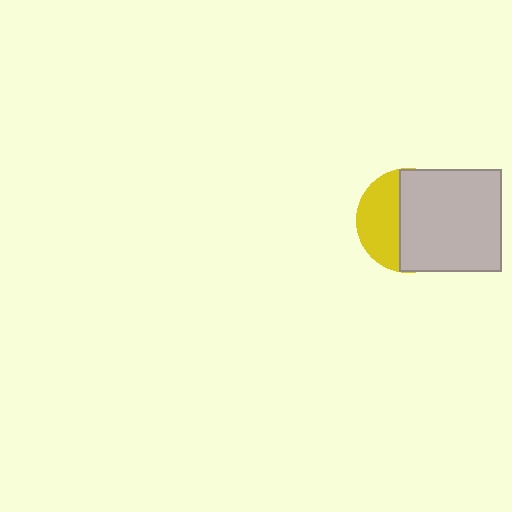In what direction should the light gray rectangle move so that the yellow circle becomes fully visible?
The light gray rectangle should move right. That is the shortest direction to clear the overlap and leave the yellow circle fully visible.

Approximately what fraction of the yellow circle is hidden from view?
Roughly 60% of the yellow circle is hidden behind the light gray rectangle.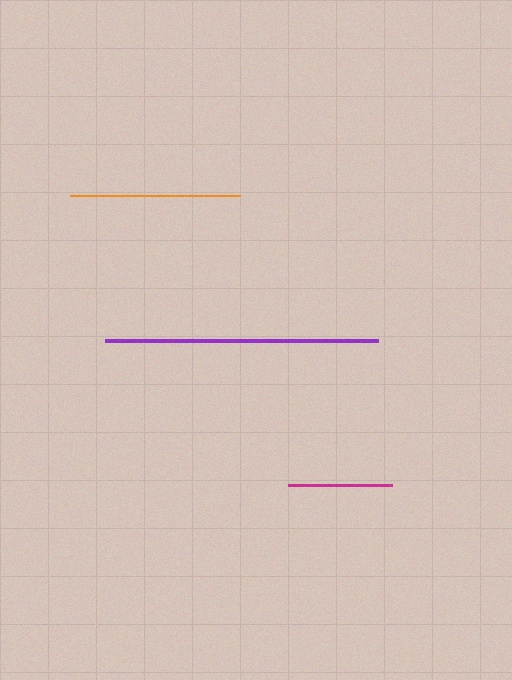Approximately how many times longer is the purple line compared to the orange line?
The purple line is approximately 1.6 times the length of the orange line.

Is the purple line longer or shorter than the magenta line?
The purple line is longer than the magenta line.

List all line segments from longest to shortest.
From longest to shortest: purple, orange, magenta.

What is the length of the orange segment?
The orange segment is approximately 170 pixels long.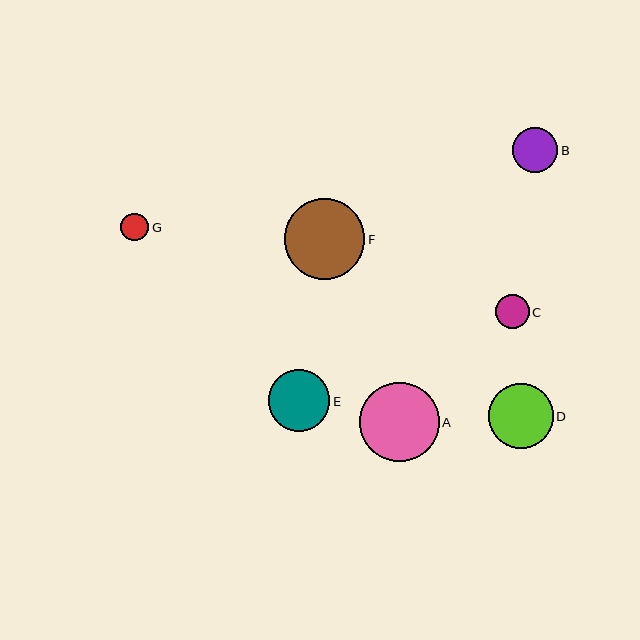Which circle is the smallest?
Circle G is the smallest with a size of approximately 28 pixels.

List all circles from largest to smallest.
From largest to smallest: F, A, D, E, B, C, G.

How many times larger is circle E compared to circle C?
Circle E is approximately 1.8 times the size of circle C.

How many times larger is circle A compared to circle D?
Circle A is approximately 1.2 times the size of circle D.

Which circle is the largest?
Circle F is the largest with a size of approximately 80 pixels.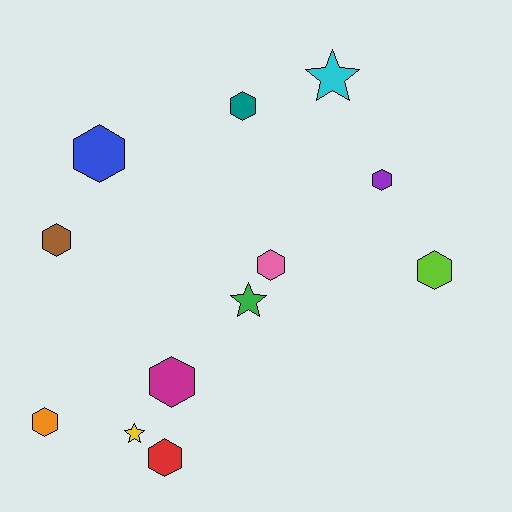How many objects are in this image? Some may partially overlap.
There are 12 objects.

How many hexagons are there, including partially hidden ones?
There are 9 hexagons.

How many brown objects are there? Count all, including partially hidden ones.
There is 1 brown object.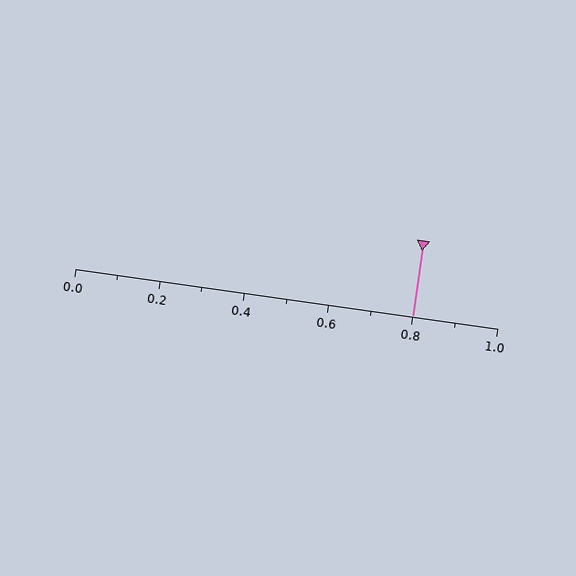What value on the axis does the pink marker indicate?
The marker indicates approximately 0.8.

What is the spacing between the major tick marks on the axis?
The major ticks are spaced 0.2 apart.